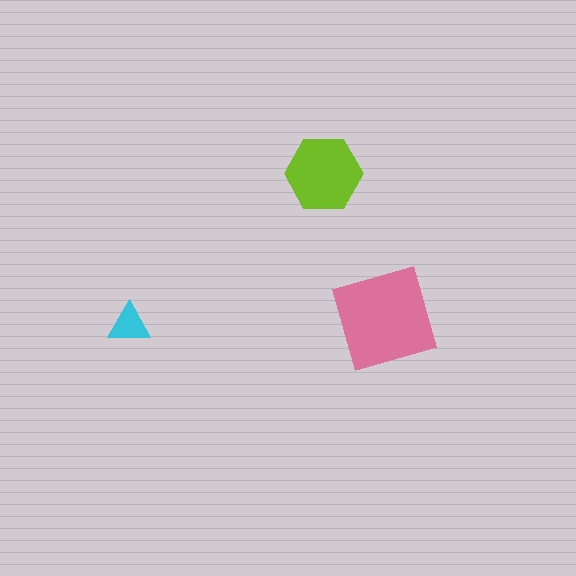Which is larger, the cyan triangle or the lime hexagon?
The lime hexagon.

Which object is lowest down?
The cyan triangle is bottommost.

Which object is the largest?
The pink diamond.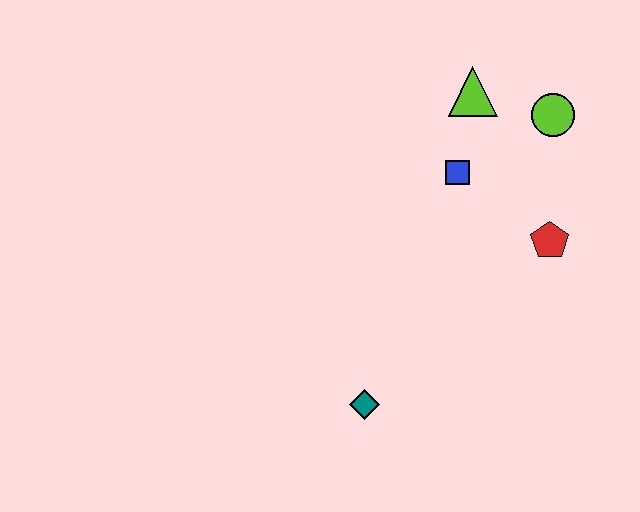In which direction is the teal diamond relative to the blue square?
The teal diamond is below the blue square.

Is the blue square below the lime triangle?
Yes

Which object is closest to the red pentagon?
The blue square is closest to the red pentagon.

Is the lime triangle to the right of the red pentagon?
No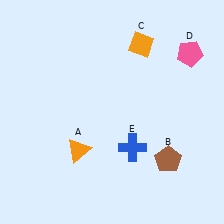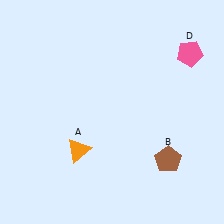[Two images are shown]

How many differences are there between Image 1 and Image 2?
There are 2 differences between the two images.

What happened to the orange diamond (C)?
The orange diamond (C) was removed in Image 2. It was in the top-right area of Image 1.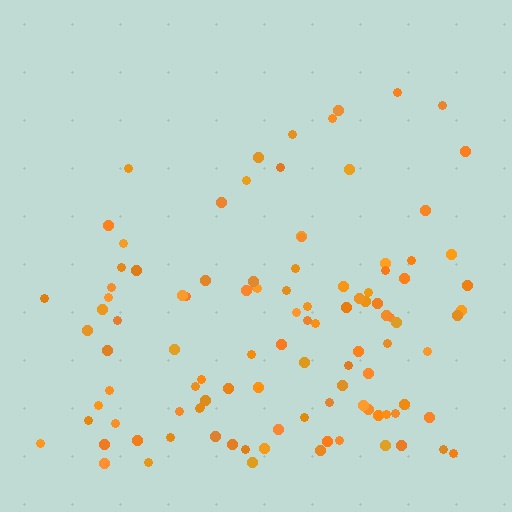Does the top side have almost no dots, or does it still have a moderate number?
Still a moderate number, just noticeably fewer than the bottom.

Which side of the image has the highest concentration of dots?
The bottom.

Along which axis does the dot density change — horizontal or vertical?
Vertical.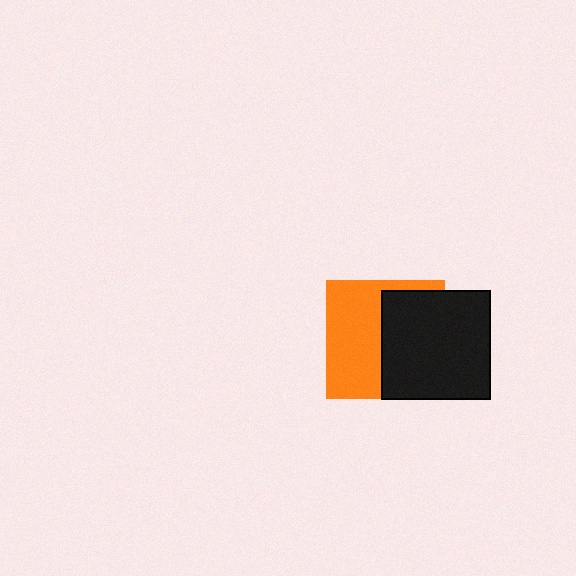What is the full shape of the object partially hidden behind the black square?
The partially hidden object is an orange square.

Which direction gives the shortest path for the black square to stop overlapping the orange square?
Moving right gives the shortest separation.